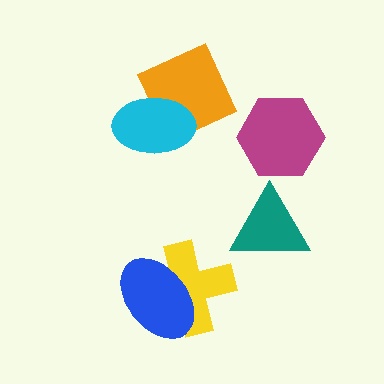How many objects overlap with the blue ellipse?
1 object overlaps with the blue ellipse.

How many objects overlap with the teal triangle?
0 objects overlap with the teal triangle.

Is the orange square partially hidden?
Yes, it is partially covered by another shape.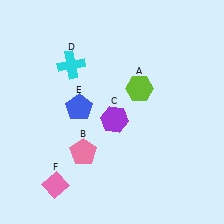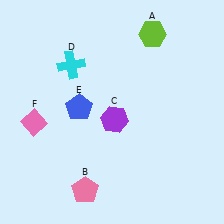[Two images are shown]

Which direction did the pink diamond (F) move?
The pink diamond (F) moved up.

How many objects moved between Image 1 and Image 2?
3 objects moved between the two images.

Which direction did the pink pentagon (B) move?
The pink pentagon (B) moved down.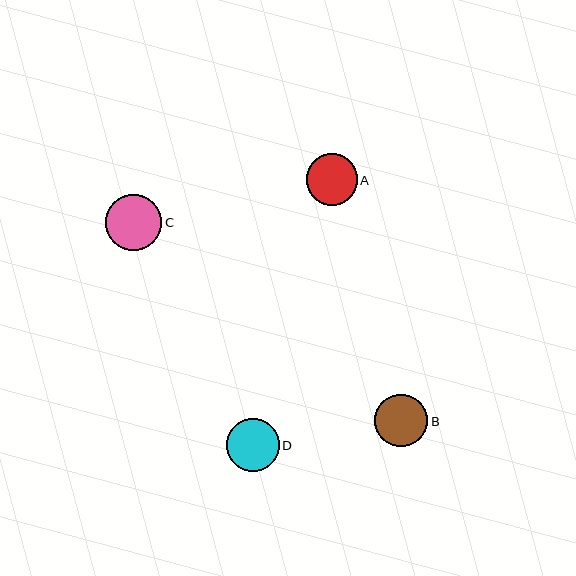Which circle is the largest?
Circle C is the largest with a size of approximately 56 pixels.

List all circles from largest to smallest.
From largest to smallest: C, D, B, A.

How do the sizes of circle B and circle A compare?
Circle B and circle A are approximately the same size.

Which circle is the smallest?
Circle A is the smallest with a size of approximately 51 pixels.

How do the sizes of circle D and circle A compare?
Circle D and circle A are approximately the same size.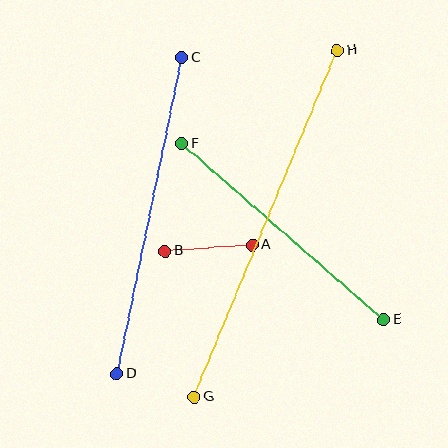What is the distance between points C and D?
The distance is approximately 322 pixels.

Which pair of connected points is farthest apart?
Points G and H are farthest apart.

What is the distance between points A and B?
The distance is approximately 88 pixels.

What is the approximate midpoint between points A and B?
The midpoint is at approximately (209, 248) pixels.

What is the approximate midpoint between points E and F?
The midpoint is at approximately (283, 232) pixels.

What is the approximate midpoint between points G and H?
The midpoint is at approximately (266, 224) pixels.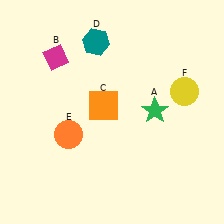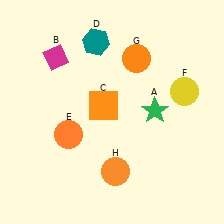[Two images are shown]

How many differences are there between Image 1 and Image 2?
There are 2 differences between the two images.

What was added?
An orange circle (G), an orange circle (H) were added in Image 2.